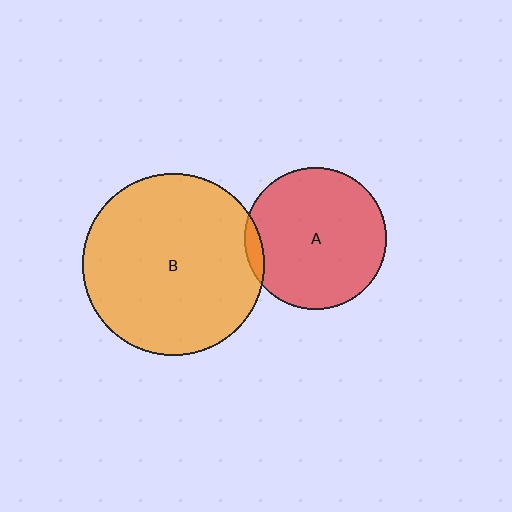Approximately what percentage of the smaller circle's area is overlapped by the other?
Approximately 5%.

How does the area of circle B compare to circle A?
Approximately 1.7 times.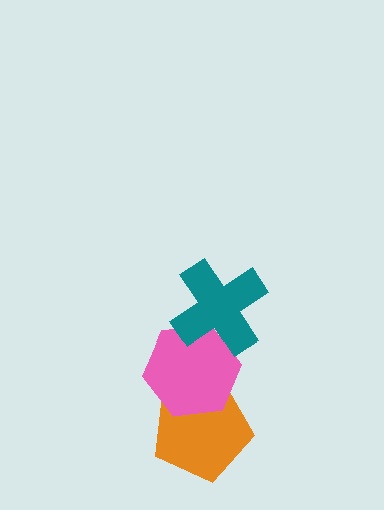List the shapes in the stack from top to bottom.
From top to bottom: the teal cross, the pink hexagon, the orange pentagon.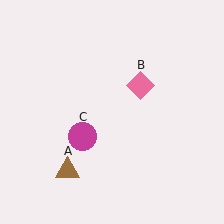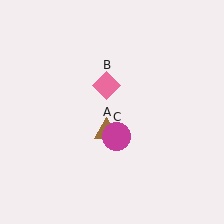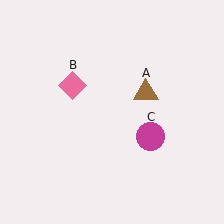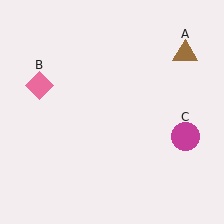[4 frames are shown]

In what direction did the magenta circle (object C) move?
The magenta circle (object C) moved right.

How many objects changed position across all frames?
3 objects changed position: brown triangle (object A), pink diamond (object B), magenta circle (object C).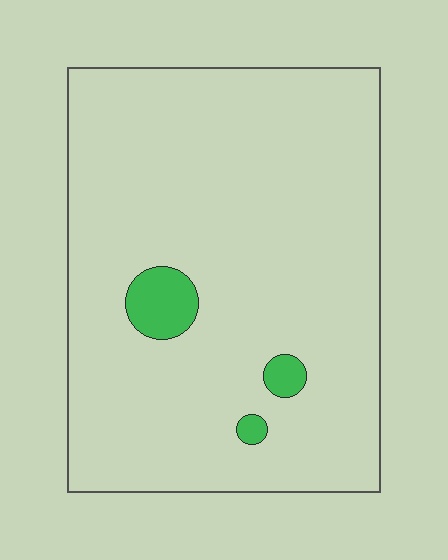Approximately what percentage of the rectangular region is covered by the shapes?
Approximately 5%.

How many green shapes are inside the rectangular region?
3.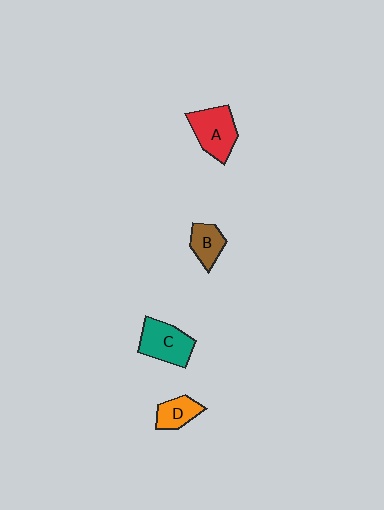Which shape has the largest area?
Shape A (red).